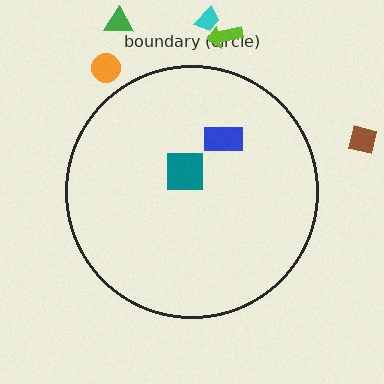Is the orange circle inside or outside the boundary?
Outside.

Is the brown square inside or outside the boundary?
Outside.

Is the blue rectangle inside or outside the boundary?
Inside.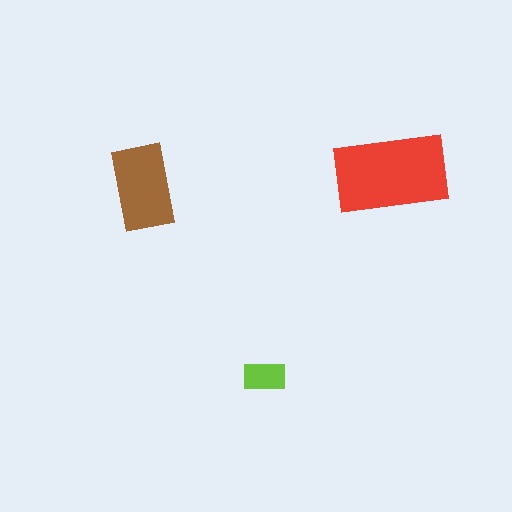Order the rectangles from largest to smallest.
the red one, the brown one, the lime one.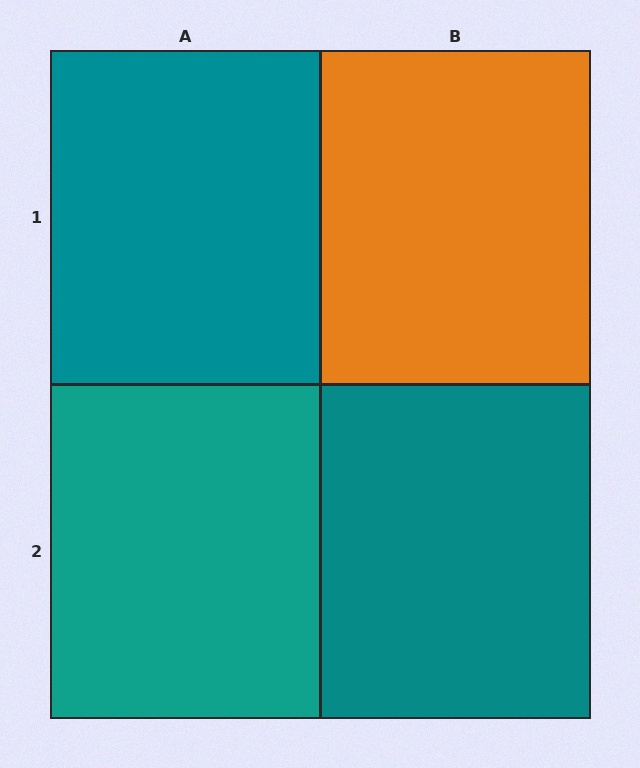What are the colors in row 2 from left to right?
Teal, teal.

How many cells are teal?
3 cells are teal.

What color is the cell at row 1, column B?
Orange.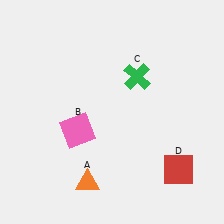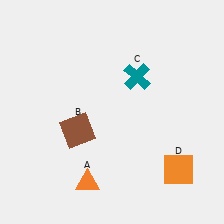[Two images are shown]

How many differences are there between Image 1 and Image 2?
There are 3 differences between the two images.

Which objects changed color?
B changed from pink to brown. C changed from green to teal. D changed from red to orange.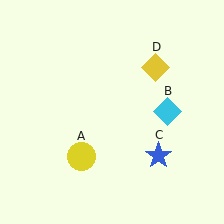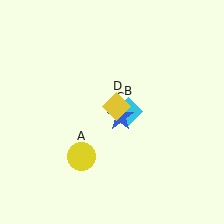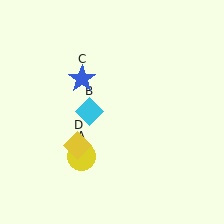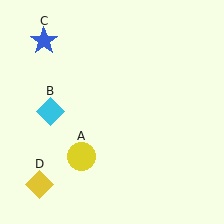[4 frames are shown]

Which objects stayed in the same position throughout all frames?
Yellow circle (object A) remained stationary.